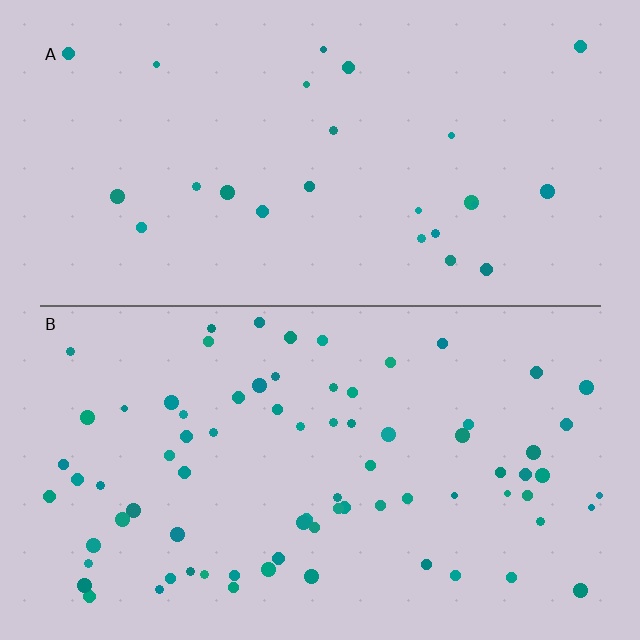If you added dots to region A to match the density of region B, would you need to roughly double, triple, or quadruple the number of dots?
Approximately triple.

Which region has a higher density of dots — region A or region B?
B (the bottom).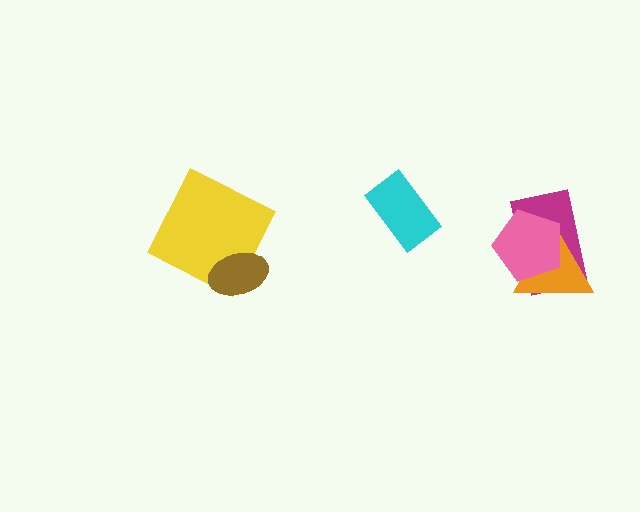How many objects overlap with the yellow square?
1 object overlaps with the yellow square.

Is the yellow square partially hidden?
Yes, it is partially covered by another shape.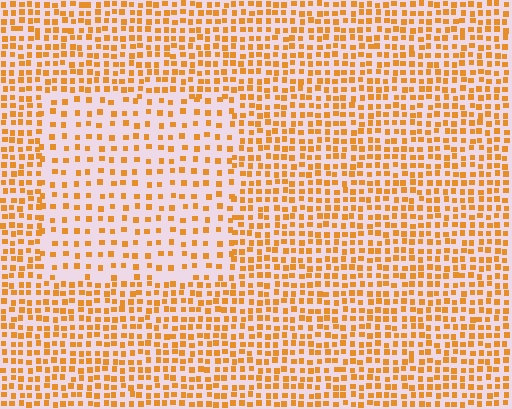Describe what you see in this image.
The image contains small orange elements arranged at two different densities. A rectangle-shaped region is visible where the elements are less densely packed than the surrounding area.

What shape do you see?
I see a rectangle.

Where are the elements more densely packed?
The elements are more densely packed outside the rectangle boundary.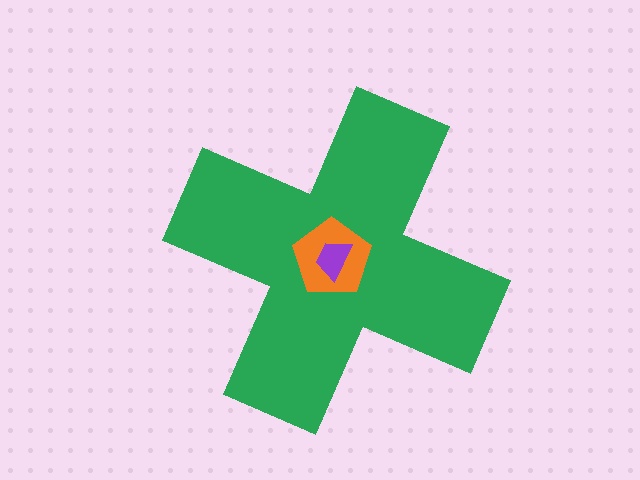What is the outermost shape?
The green cross.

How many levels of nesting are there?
3.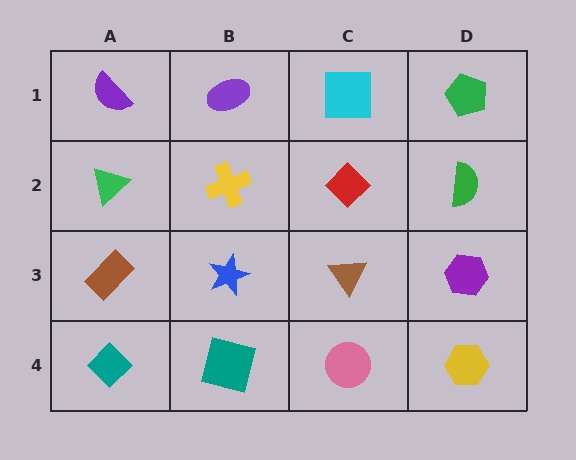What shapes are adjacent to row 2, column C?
A cyan square (row 1, column C), a brown triangle (row 3, column C), a yellow cross (row 2, column B), a green semicircle (row 2, column D).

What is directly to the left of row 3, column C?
A blue star.